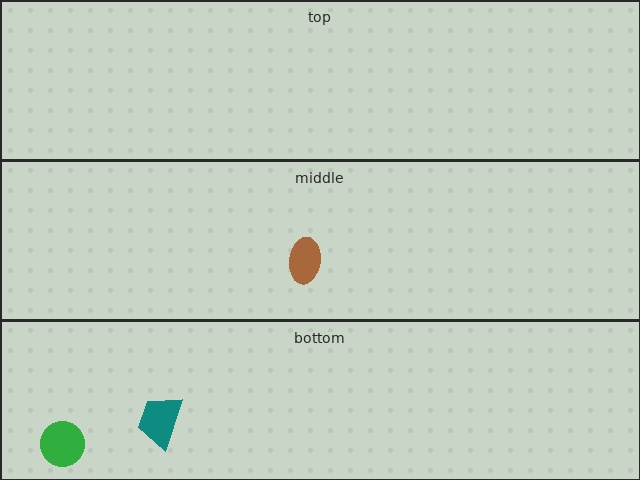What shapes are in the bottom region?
The teal trapezoid, the green circle.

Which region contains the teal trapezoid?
The bottom region.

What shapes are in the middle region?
The brown ellipse.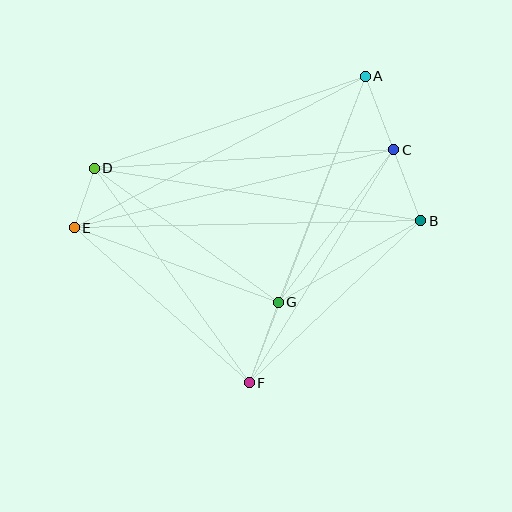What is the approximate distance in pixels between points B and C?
The distance between B and C is approximately 76 pixels.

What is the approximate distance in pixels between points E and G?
The distance between E and G is approximately 217 pixels.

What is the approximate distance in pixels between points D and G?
The distance between D and G is approximately 228 pixels.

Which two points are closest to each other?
Points D and E are closest to each other.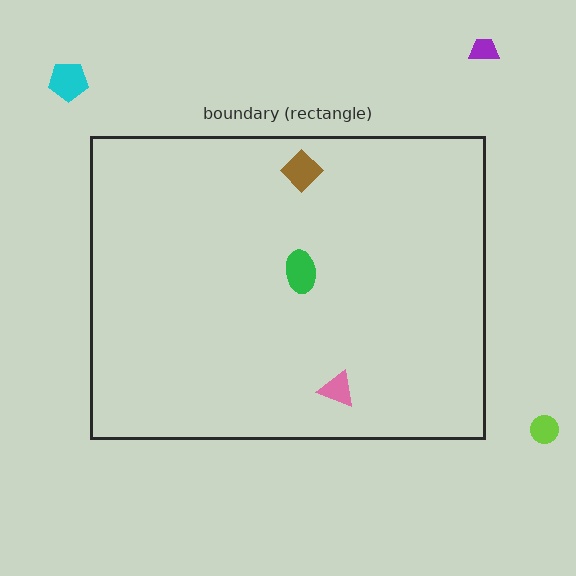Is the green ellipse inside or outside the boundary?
Inside.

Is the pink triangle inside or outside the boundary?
Inside.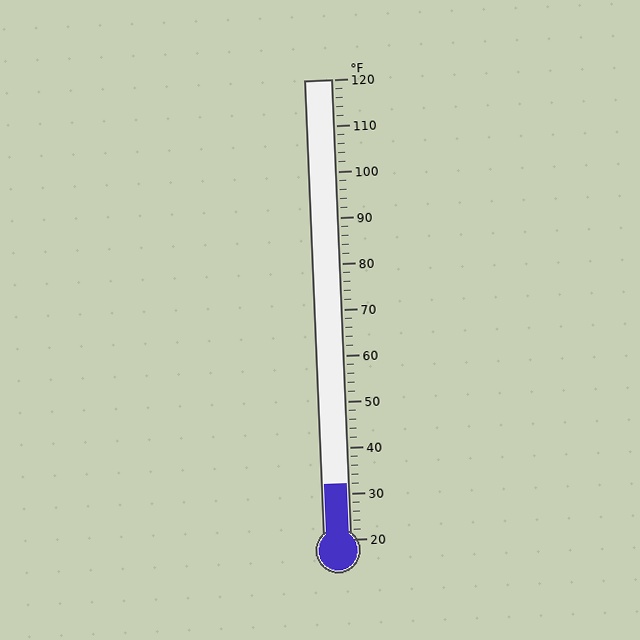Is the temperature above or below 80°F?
The temperature is below 80°F.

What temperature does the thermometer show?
The thermometer shows approximately 32°F.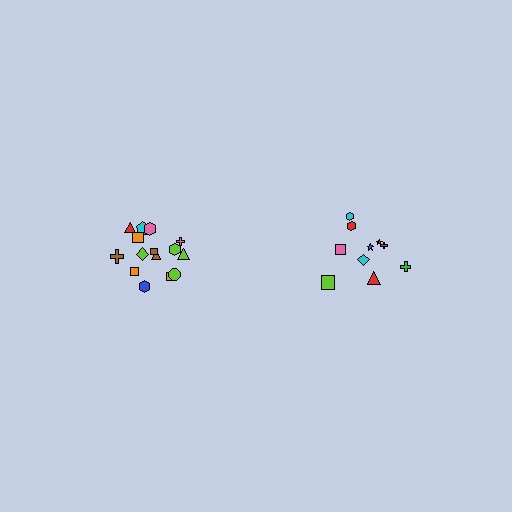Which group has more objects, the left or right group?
The left group.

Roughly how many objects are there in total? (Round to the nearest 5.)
Roughly 25 objects in total.